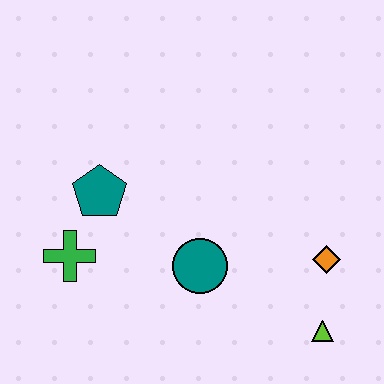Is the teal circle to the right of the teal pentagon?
Yes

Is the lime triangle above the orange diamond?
No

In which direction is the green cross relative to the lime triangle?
The green cross is to the left of the lime triangle.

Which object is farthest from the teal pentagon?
The lime triangle is farthest from the teal pentagon.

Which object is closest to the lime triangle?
The orange diamond is closest to the lime triangle.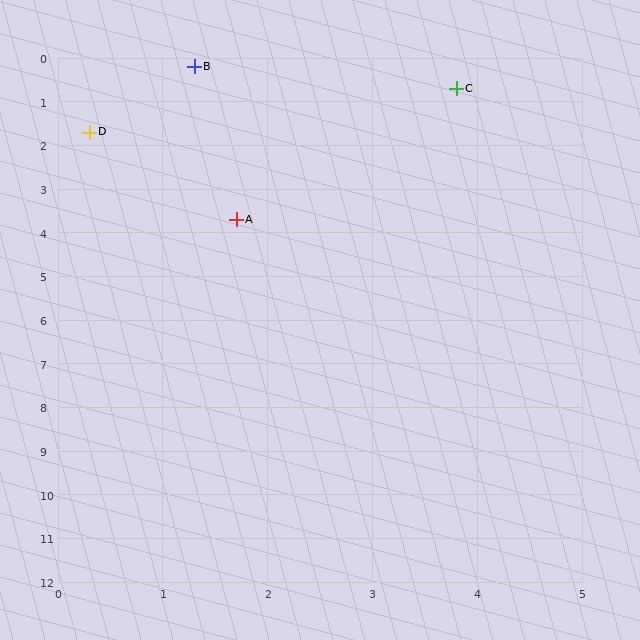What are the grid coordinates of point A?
Point A is at approximately (1.7, 3.7).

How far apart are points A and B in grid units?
Points A and B are about 3.5 grid units apart.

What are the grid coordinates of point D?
Point D is at approximately (0.3, 1.7).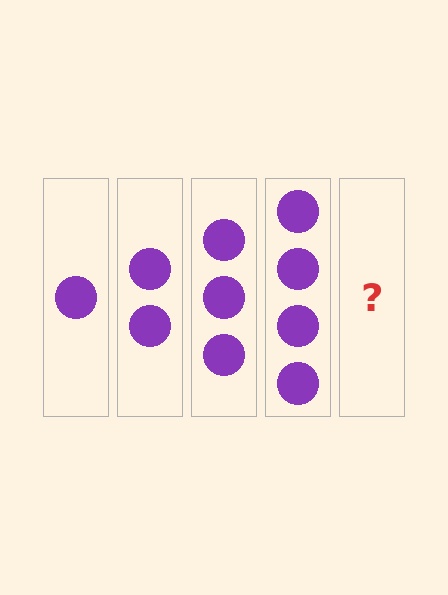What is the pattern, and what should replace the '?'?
The pattern is that each step adds one more circle. The '?' should be 5 circles.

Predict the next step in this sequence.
The next step is 5 circles.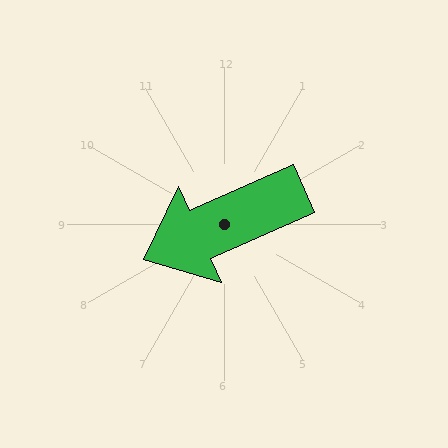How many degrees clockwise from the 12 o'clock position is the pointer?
Approximately 246 degrees.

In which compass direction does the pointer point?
Southwest.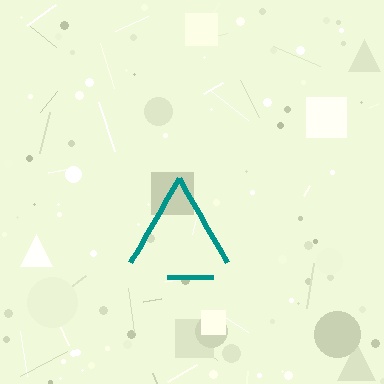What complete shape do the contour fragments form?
The contour fragments form a triangle.